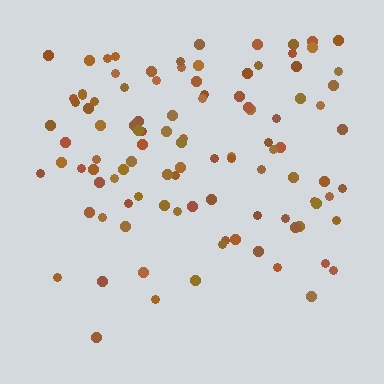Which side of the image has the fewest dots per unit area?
The bottom.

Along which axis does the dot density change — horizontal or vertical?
Vertical.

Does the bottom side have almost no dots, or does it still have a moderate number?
Still a moderate number, just noticeably fewer than the top.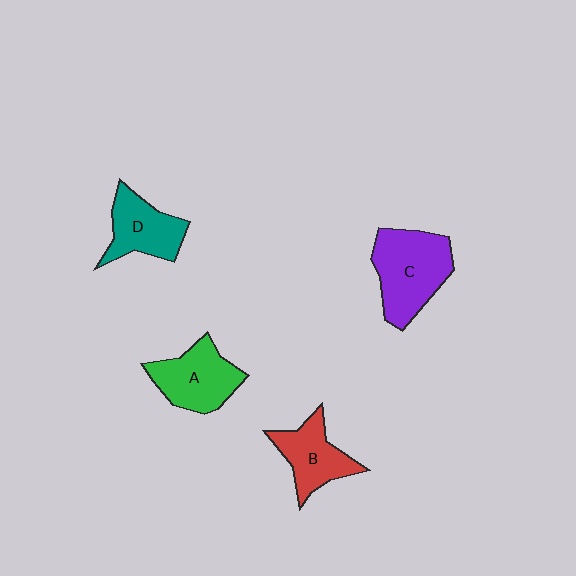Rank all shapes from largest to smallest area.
From largest to smallest: C (purple), A (green), D (teal), B (red).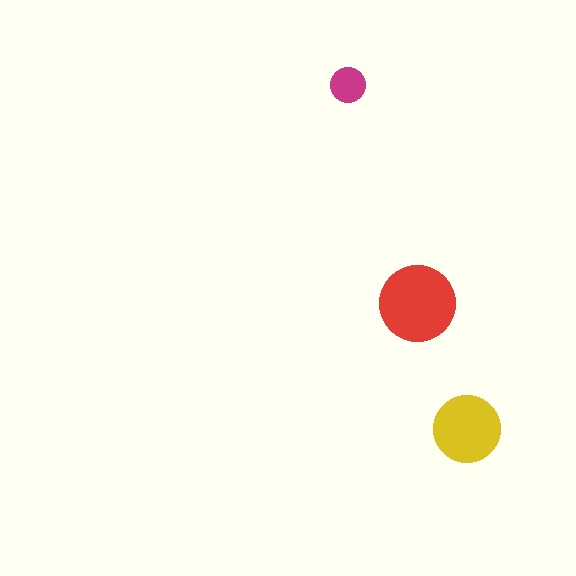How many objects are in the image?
There are 3 objects in the image.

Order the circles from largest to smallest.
the red one, the yellow one, the magenta one.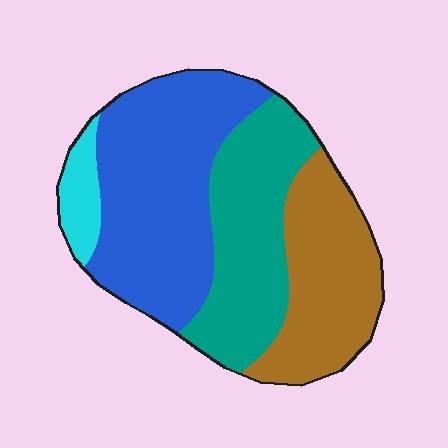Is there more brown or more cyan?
Brown.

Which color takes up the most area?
Blue, at roughly 40%.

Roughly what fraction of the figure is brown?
Brown covers 26% of the figure.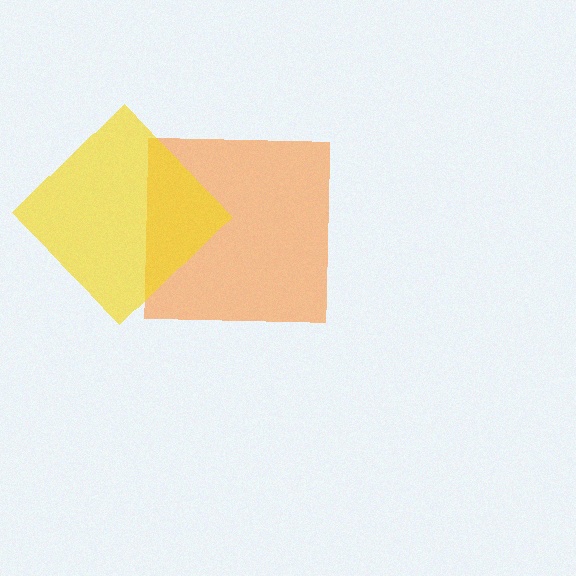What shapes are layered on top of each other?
The layered shapes are: an orange square, a yellow diamond.